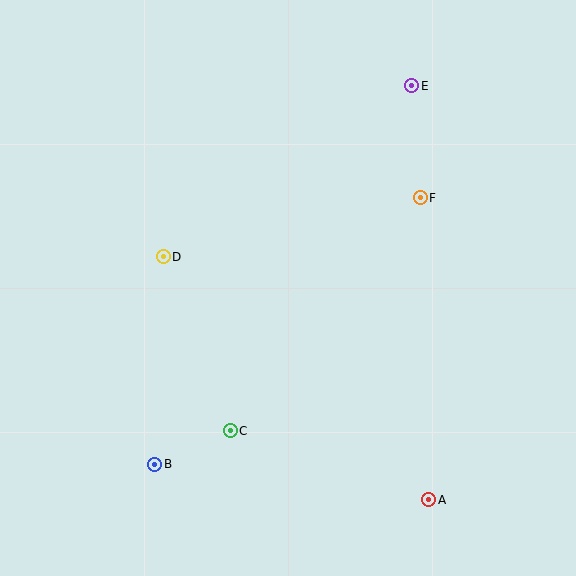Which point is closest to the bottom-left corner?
Point B is closest to the bottom-left corner.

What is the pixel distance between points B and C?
The distance between B and C is 83 pixels.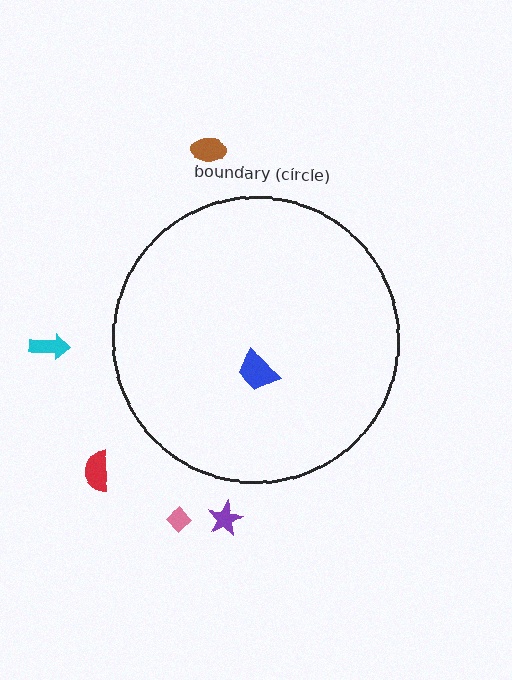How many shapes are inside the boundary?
1 inside, 5 outside.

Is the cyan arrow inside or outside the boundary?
Outside.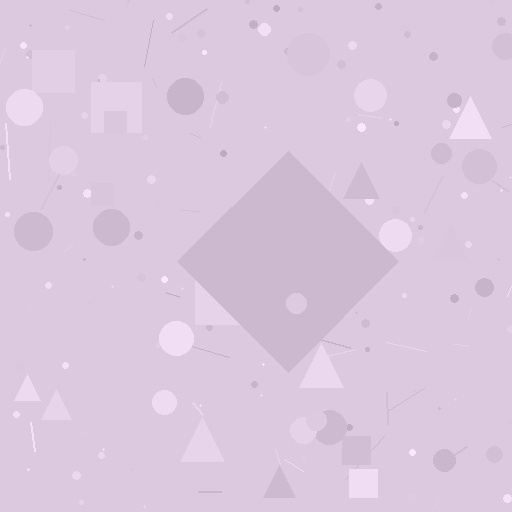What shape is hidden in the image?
A diamond is hidden in the image.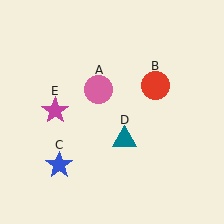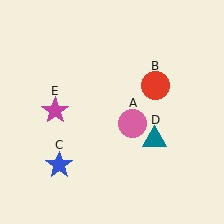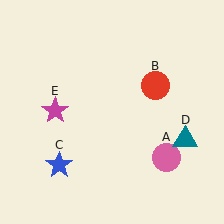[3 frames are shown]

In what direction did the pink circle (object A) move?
The pink circle (object A) moved down and to the right.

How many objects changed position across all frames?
2 objects changed position: pink circle (object A), teal triangle (object D).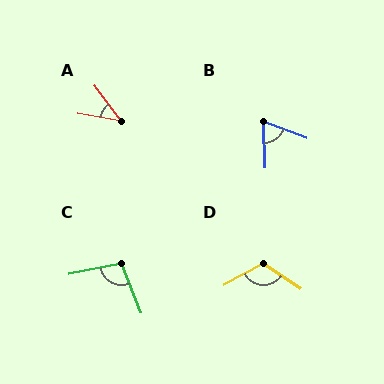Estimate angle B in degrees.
Approximately 67 degrees.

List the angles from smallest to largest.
A (42°), B (67°), C (100°), D (116°).